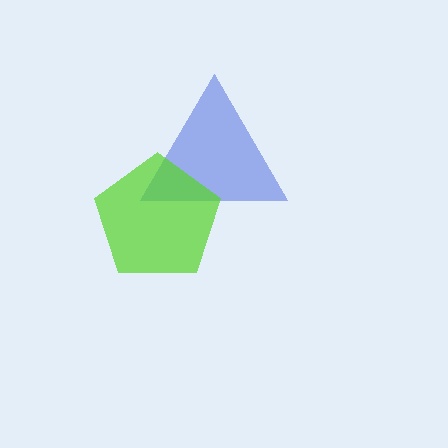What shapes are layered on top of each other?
The layered shapes are: a blue triangle, a lime pentagon.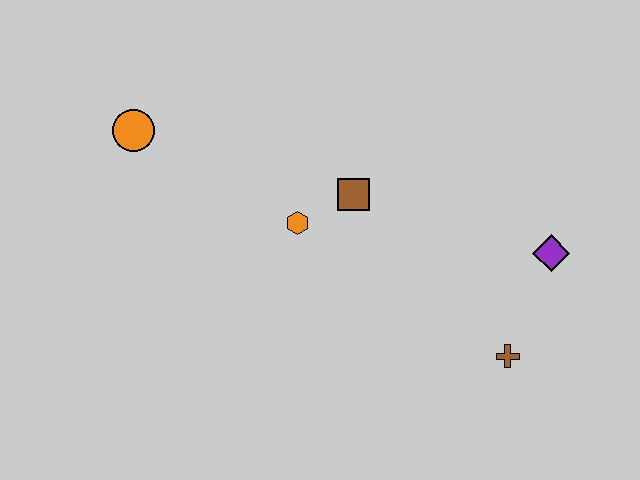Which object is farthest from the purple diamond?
The orange circle is farthest from the purple diamond.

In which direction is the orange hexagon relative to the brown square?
The orange hexagon is to the left of the brown square.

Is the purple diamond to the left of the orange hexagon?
No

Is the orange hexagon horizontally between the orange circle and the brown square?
Yes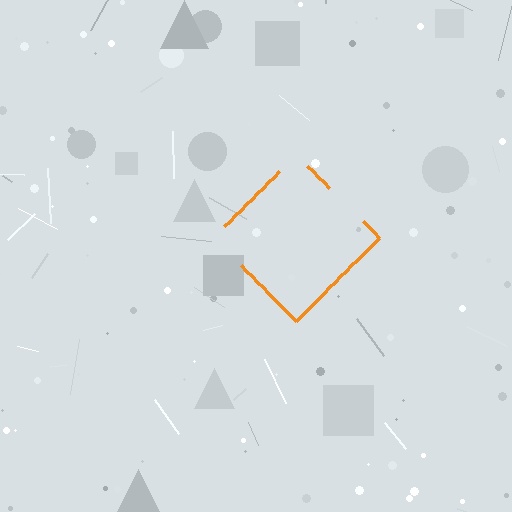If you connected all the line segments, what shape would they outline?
They would outline a diamond.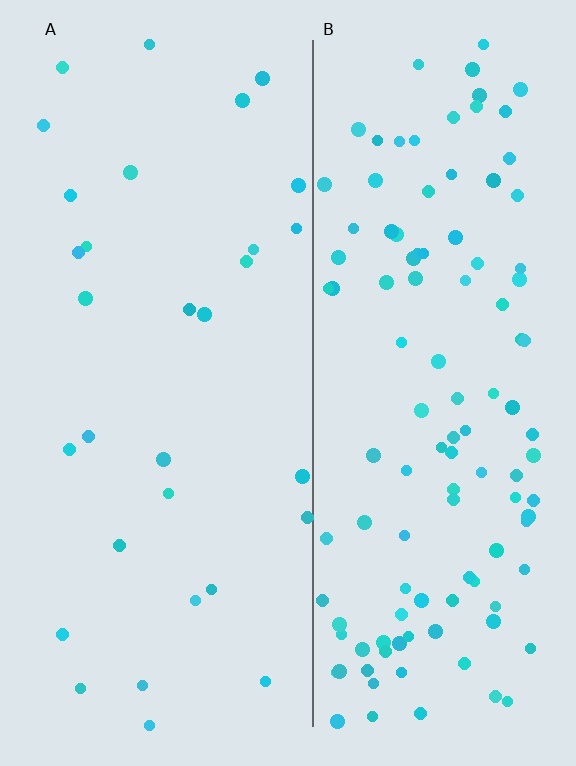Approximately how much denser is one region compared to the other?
Approximately 3.8× — region B over region A.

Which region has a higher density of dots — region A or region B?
B (the right).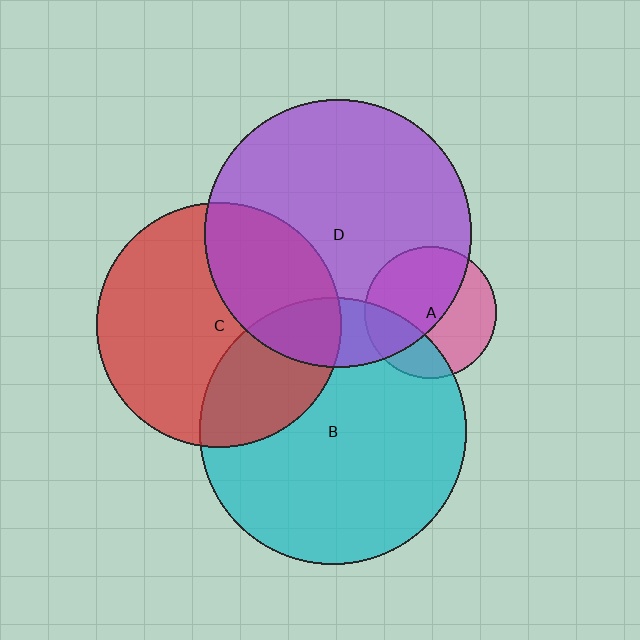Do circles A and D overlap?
Yes.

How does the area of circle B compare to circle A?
Approximately 4.1 times.